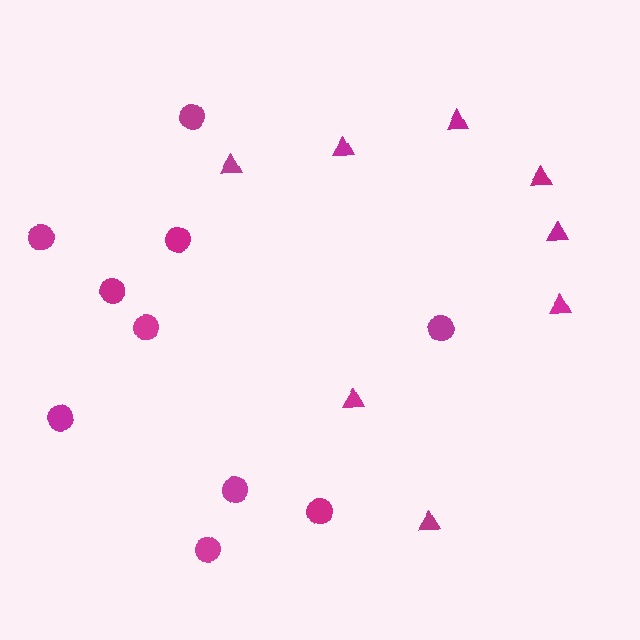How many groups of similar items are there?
There are 2 groups: one group of triangles (8) and one group of circles (10).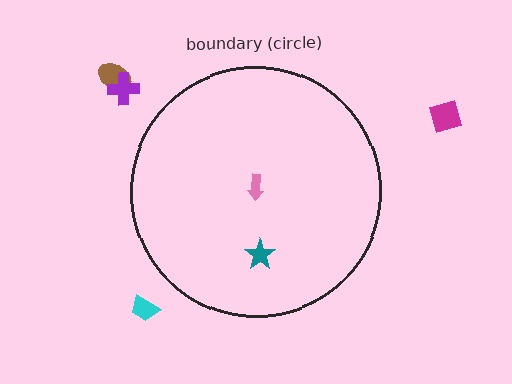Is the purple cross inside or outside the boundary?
Outside.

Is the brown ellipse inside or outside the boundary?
Outside.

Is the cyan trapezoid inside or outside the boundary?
Outside.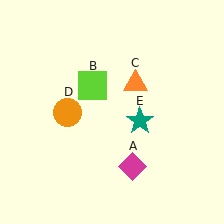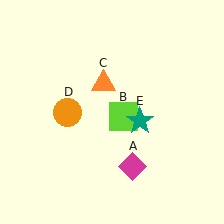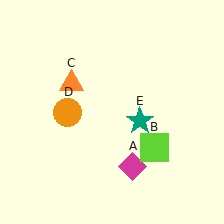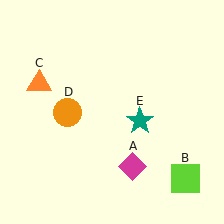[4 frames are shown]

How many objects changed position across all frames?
2 objects changed position: lime square (object B), orange triangle (object C).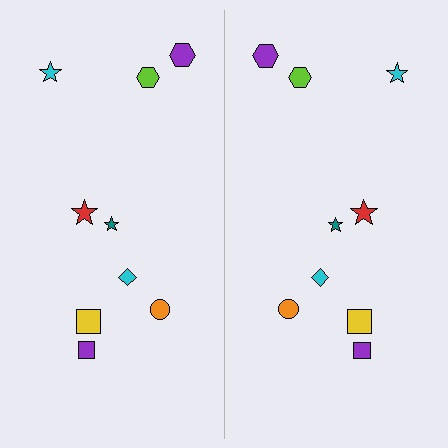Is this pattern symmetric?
Yes, this pattern has bilateral (reflection) symmetry.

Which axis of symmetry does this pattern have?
The pattern has a vertical axis of symmetry running through the center of the image.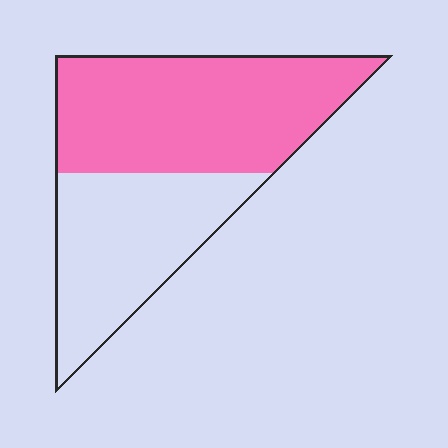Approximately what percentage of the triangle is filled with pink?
Approximately 60%.